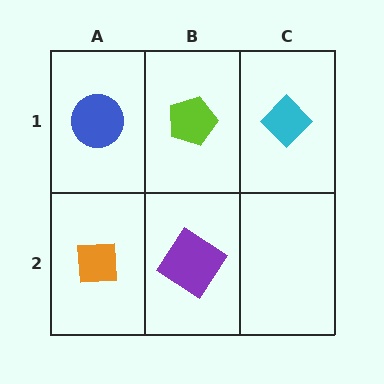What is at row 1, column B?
A lime pentagon.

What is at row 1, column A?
A blue circle.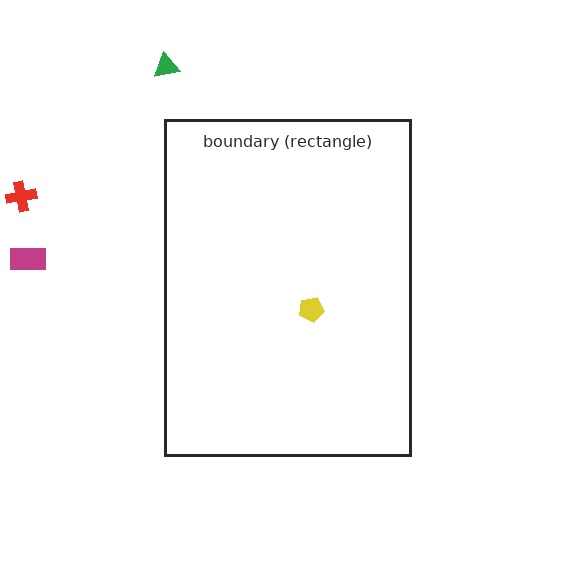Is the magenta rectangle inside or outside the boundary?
Outside.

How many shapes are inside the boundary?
1 inside, 3 outside.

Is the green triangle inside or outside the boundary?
Outside.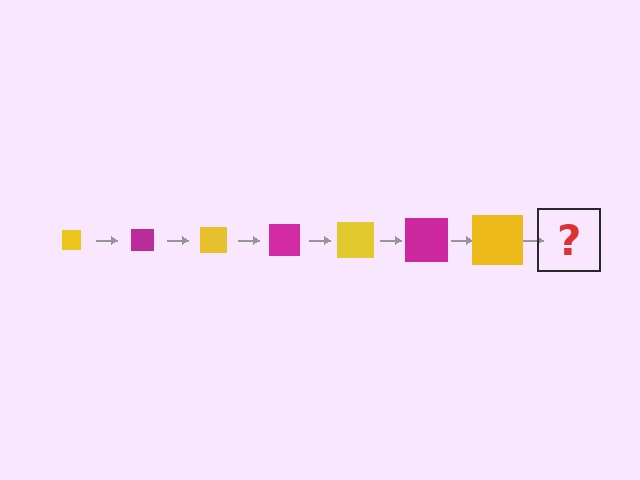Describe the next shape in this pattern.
It should be a magenta square, larger than the previous one.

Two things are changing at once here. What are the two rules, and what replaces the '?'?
The two rules are that the square grows larger each step and the color cycles through yellow and magenta. The '?' should be a magenta square, larger than the previous one.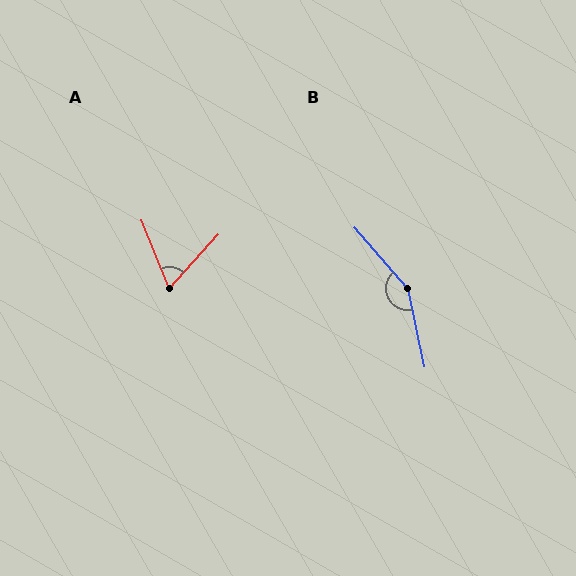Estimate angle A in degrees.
Approximately 64 degrees.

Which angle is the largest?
B, at approximately 150 degrees.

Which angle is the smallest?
A, at approximately 64 degrees.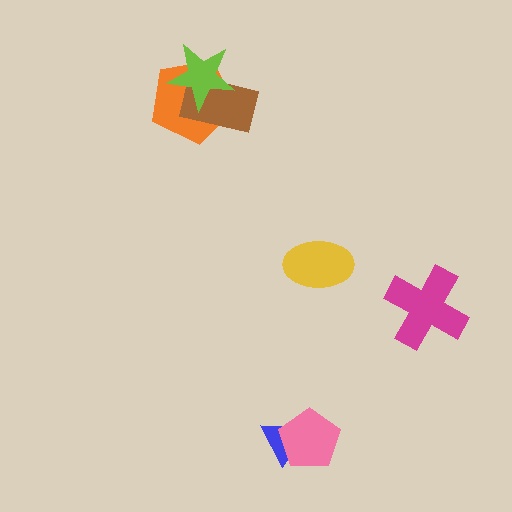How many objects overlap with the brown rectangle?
2 objects overlap with the brown rectangle.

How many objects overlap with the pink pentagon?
1 object overlaps with the pink pentagon.